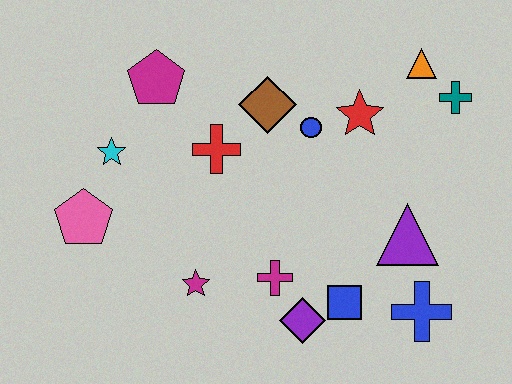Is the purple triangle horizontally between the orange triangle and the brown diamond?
Yes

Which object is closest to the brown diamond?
The blue circle is closest to the brown diamond.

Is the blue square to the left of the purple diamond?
No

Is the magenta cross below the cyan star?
Yes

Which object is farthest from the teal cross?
The pink pentagon is farthest from the teal cross.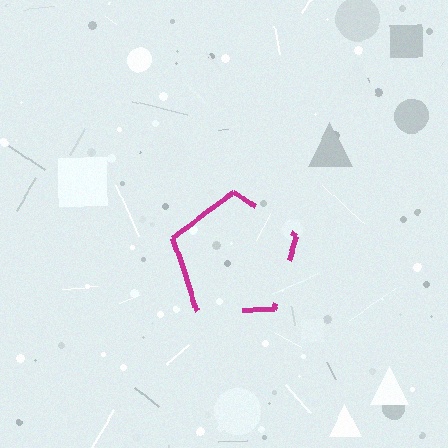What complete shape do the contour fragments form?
The contour fragments form a pentagon.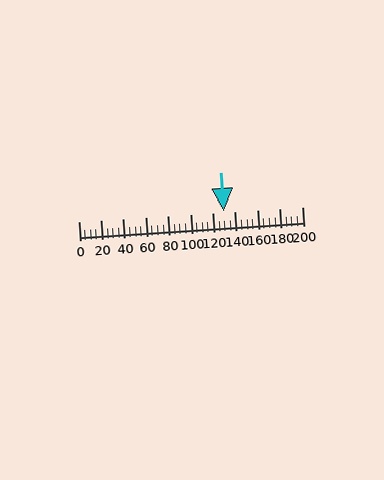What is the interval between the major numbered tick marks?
The major tick marks are spaced 20 units apart.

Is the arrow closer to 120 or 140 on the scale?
The arrow is closer to 140.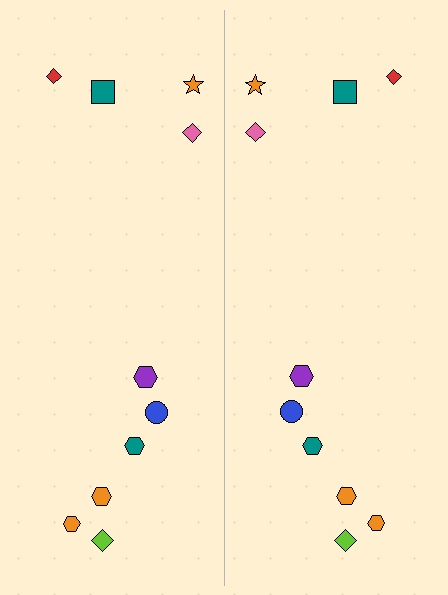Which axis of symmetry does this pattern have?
The pattern has a vertical axis of symmetry running through the center of the image.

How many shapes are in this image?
There are 20 shapes in this image.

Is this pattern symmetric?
Yes, this pattern has bilateral (reflection) symmetry.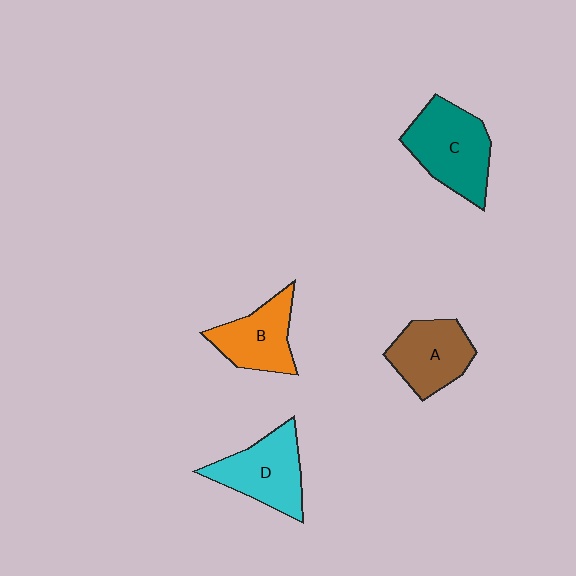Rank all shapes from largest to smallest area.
From largest to smallest: C (teal), D (cyan), A (brown), B (orange).